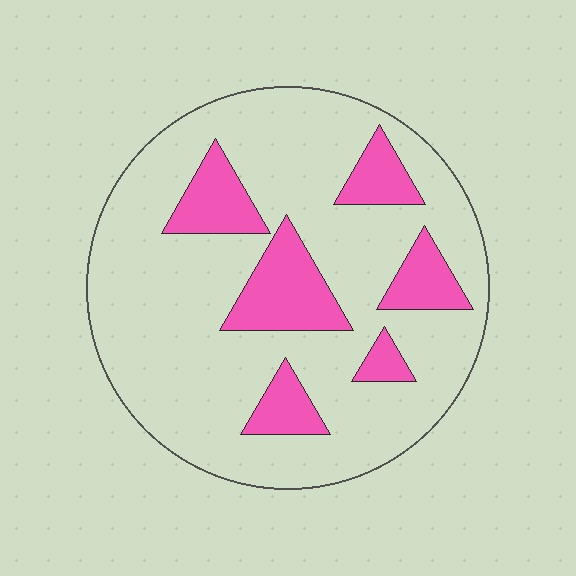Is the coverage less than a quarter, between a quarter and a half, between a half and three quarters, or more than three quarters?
Less than a quarter.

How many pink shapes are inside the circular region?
6.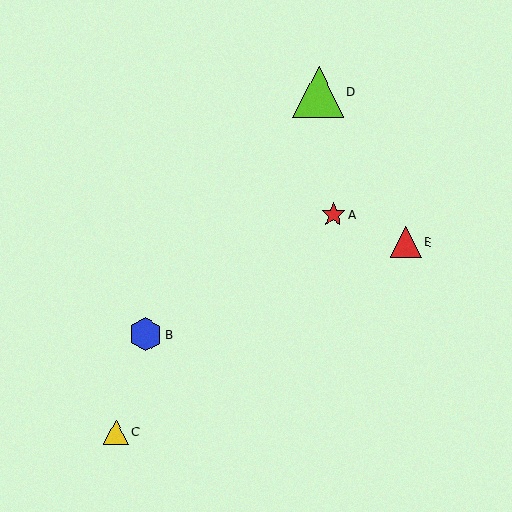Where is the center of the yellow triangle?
The center of the yellow triangle is at (116, 432).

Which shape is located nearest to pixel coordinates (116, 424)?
The yellow triangle (labeled C) at (116, 432) is nearest to that location.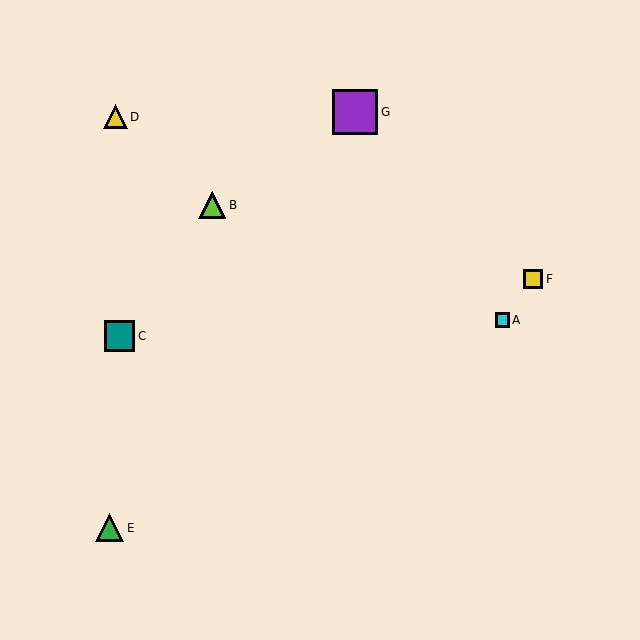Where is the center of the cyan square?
The center of the cyan square is at (502, 320).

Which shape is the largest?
The purple square (labeled G) is the largest.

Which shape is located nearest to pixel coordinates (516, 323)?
The cyan square (labeled A) at (502, 320) is nearest to that location.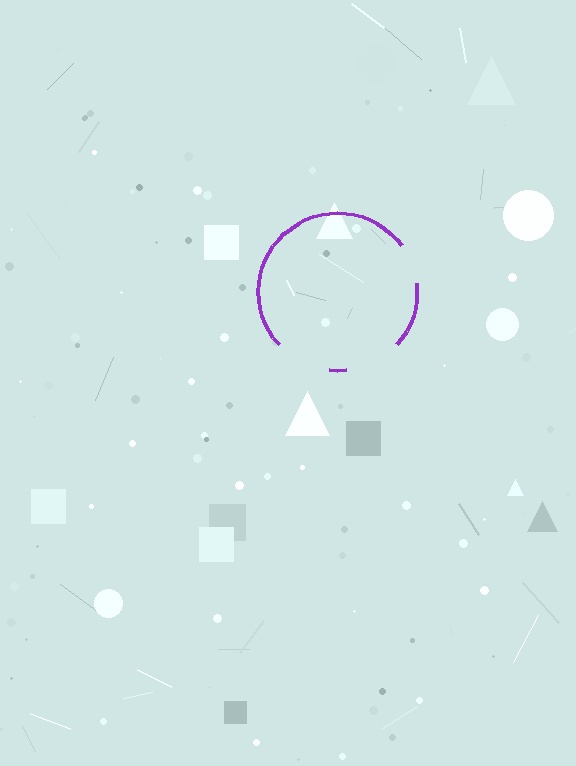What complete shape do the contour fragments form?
The contour fragments form a circle.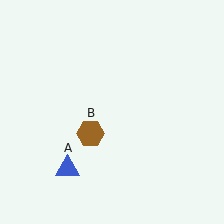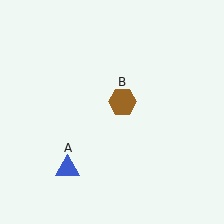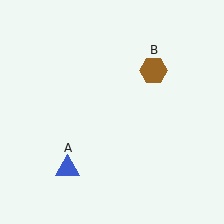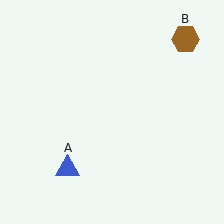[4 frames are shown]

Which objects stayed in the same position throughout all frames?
Blue triangle (object A) remained stationary.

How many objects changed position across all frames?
1 object changed position: brown hexagon (object B).